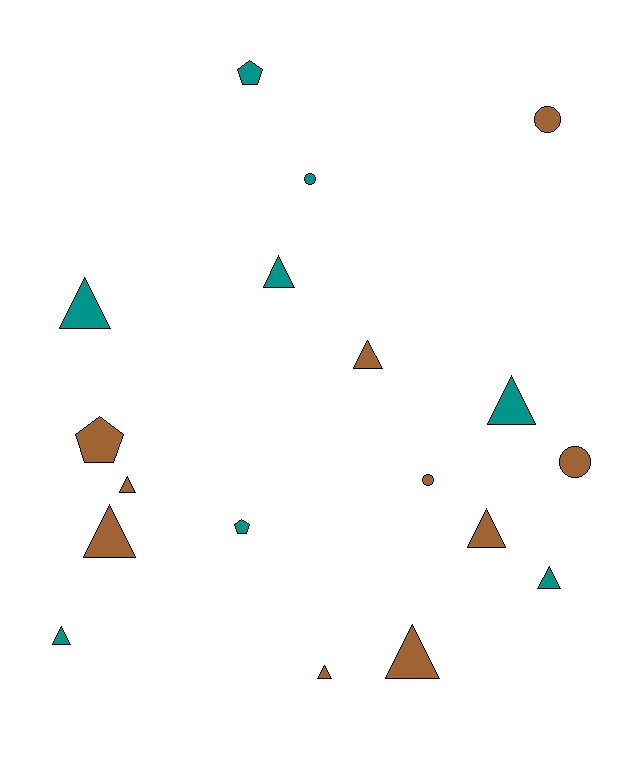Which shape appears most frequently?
Triangle, with 11 objects.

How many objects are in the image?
There are 18 objects.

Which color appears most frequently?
Brown, with 10 objects.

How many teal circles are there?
There is 1 teal circle.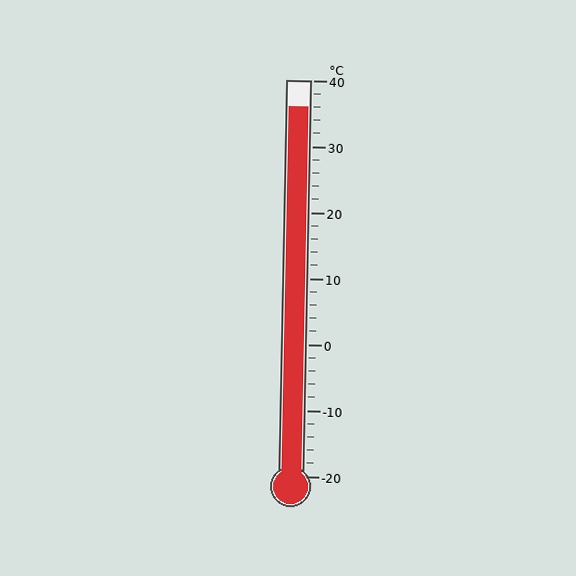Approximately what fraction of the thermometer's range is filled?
The thermometer is filled to approximately 95% of its range.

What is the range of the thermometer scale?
The thermometer scale ranges from -20°C to 40°C.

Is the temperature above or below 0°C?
The temperature is above 0°C.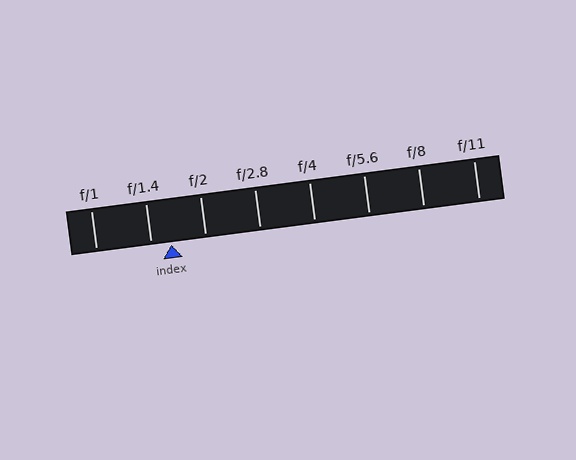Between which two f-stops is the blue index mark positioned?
The index mark is between f/1.4 and f/2.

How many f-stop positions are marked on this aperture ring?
There are 8 f-stop positions marked.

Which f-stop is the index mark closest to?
The index mark is closest to f/1.4.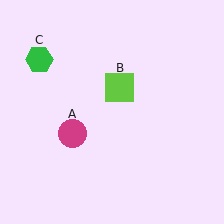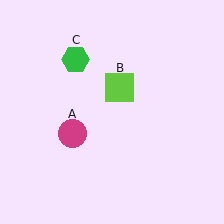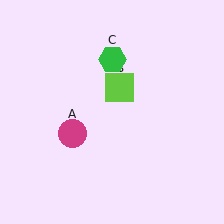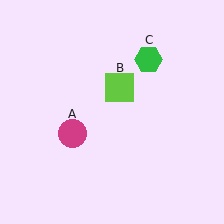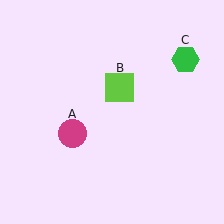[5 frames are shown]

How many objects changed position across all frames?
1 object changed position: green hexagon (object C).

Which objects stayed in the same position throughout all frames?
Magenta circle (object A) and lime square (object B) remained stationary.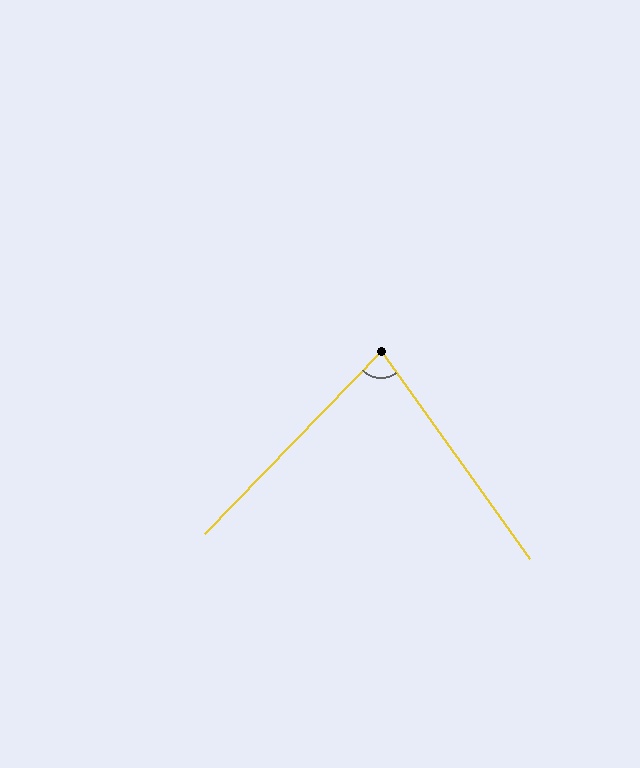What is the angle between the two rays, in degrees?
Approximately 80 degrees.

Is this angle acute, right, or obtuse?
It is acute.